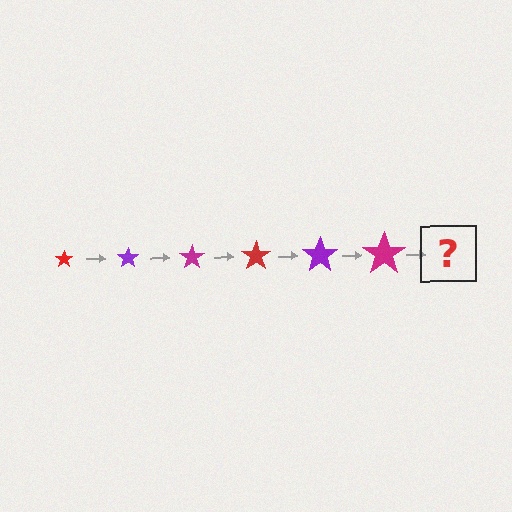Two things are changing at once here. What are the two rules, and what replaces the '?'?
The two rules are that the star grows larger each step and the color cycles through red, purple, and magenta. The '?' should be a red star, larger than the previous one.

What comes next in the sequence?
The next element should be a red star, larger than the previous one.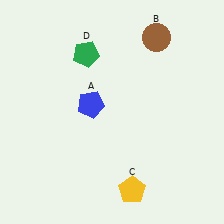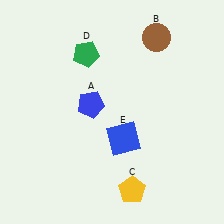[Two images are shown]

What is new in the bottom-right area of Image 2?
A blue square (E) was added in the bottom-right area of Image 2.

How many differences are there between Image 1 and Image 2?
There is 1 difference between the two images.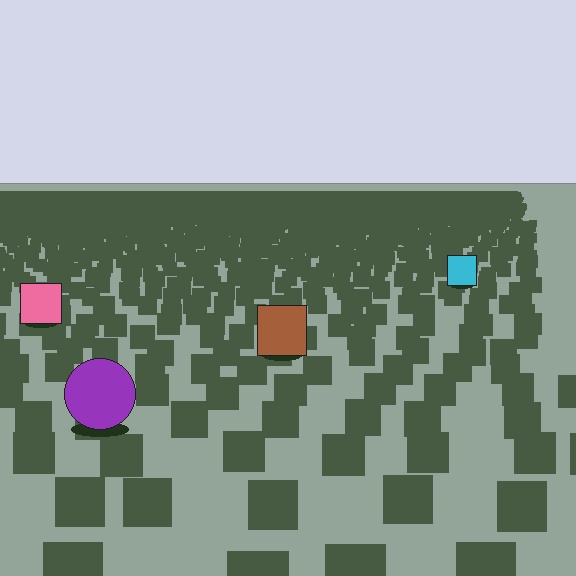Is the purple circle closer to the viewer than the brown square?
Yes. The purple circle is closer — you can tell from the texture gradient: the ground texture is coarser near it.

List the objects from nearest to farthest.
From nearest to farthest: the purple circle, the brown square, the pink square, the cyan square.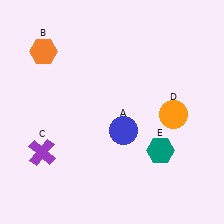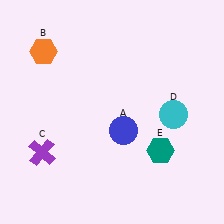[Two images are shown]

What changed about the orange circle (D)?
In Image 1, D is orange. In Image 2, it changed to cyan.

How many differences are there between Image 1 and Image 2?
There is 1 difference between the two images.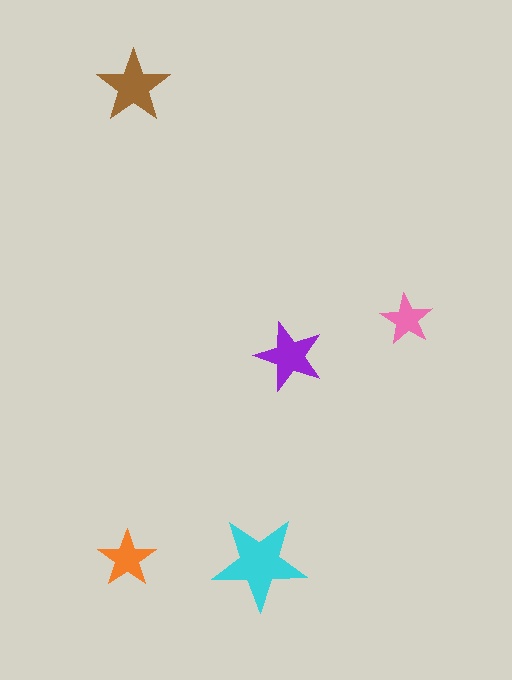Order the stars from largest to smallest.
the cyan one, the brown one, the purple one, the orange one, the pink one.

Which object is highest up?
The brown star is topmost.